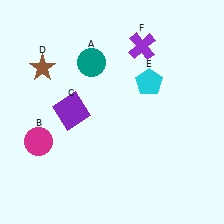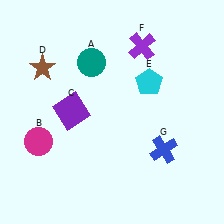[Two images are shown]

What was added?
A blue cross (G) was added in Image 2.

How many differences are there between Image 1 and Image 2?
There is 1 difference between the two images.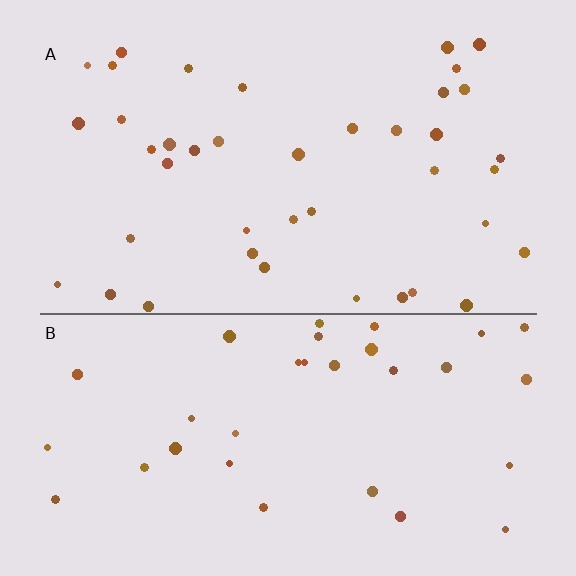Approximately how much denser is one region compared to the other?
Approximately 1.2× — region A over region B.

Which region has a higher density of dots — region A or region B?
A (the top).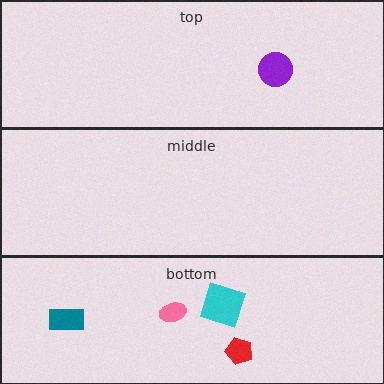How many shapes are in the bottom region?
4.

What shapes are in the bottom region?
The pink ellipse, the teal rectangle, the cyan square, the red pentagon.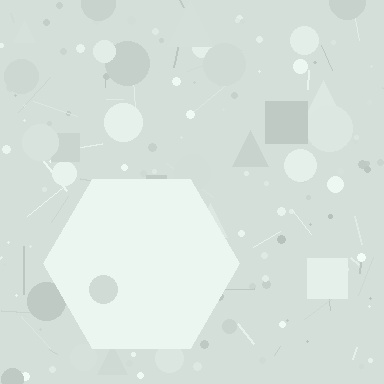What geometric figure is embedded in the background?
A hexagon is embedded in the background.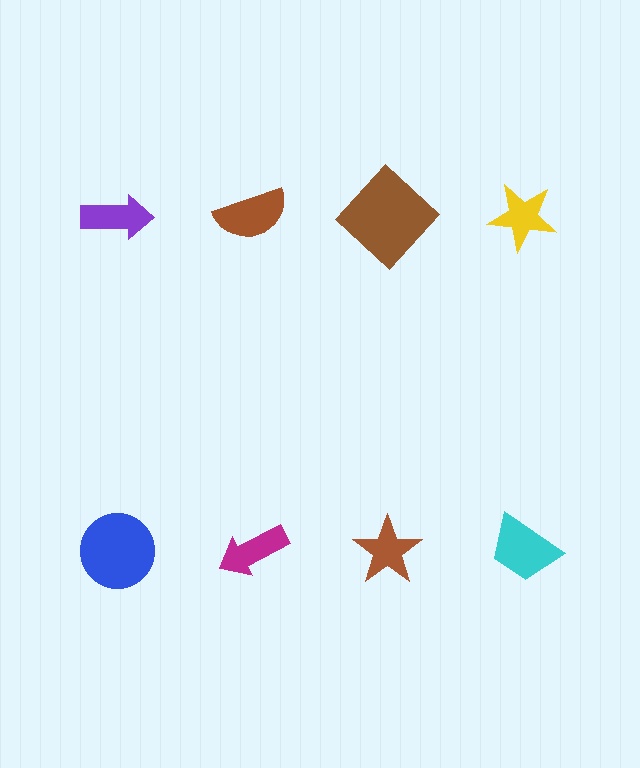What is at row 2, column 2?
A magenta arrow.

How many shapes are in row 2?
4 shapes.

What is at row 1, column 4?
A yellow star.